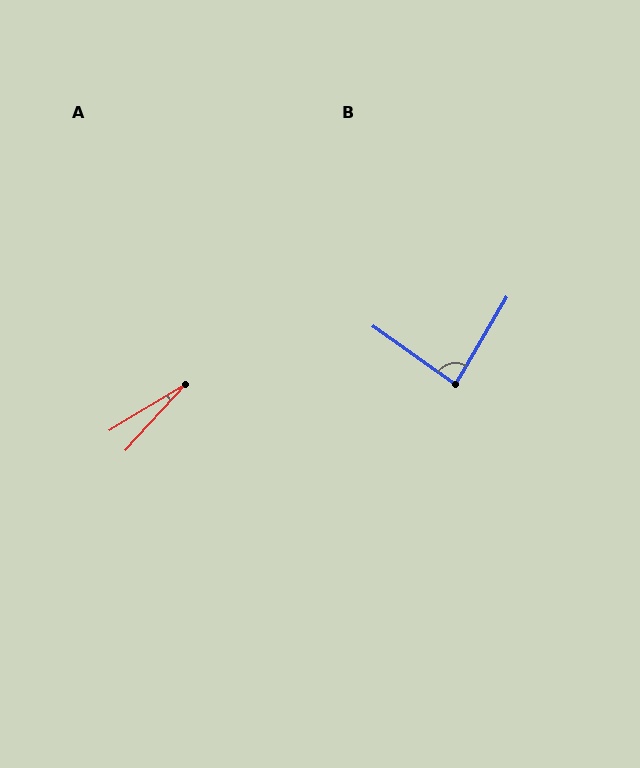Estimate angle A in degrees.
Approximately 16 degrees.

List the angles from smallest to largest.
A (16°), B (85°).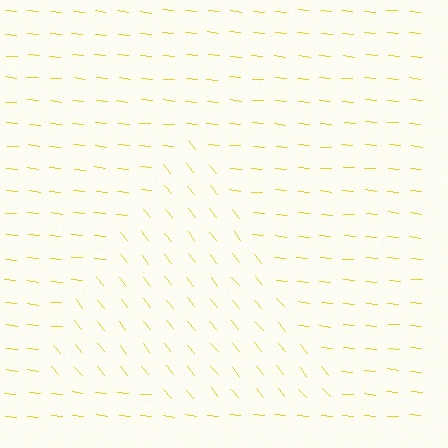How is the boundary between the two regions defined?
The boundary is defined purely by a change in line orientation (approximately 45 degrees difference). All lines are the same color and thickness.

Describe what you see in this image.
The image is filled with small yellow line segments. A triangle region in the image has lines oriented differently from the surrounding lines, creating a visible texture boundary.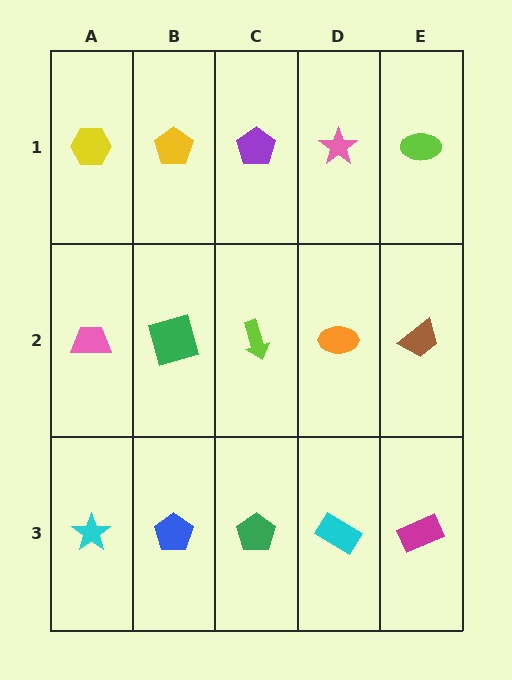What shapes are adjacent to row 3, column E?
A brown trapezoid (row 2, column E), a cyan rectangle (row 3, column D).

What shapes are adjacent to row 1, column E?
A brown trapezoid (row 2, column E), a pink star (row 1, column D).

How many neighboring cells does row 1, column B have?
3.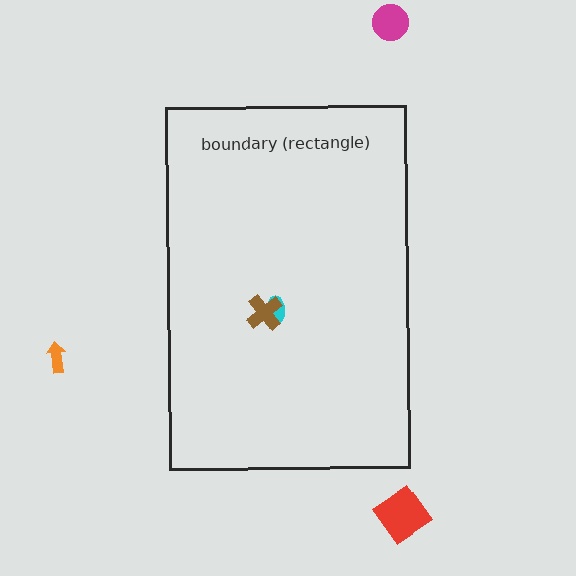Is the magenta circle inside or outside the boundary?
Outside.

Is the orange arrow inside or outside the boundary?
Outside.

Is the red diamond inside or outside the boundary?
Outside.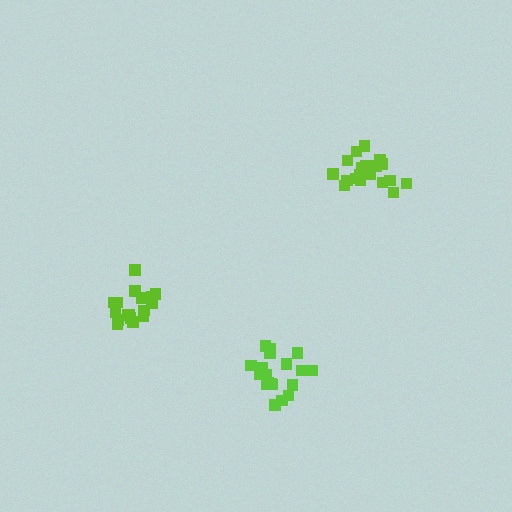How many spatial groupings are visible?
There are 3 spatial groupings.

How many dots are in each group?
Group 1: 20 dots, Group 2: 17 dots, Group 3: 19 dots (56 total).